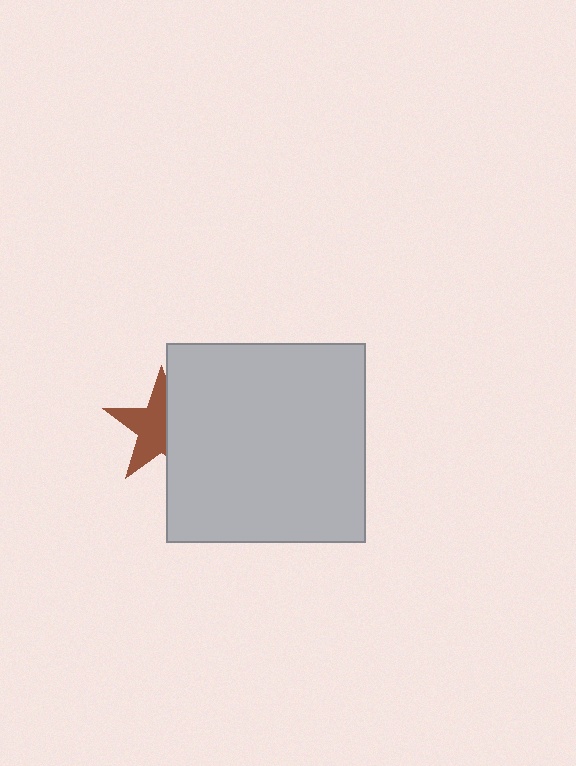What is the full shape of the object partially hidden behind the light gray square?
The partially hidden object is a brown star.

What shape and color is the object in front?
The object in front is a light gray square.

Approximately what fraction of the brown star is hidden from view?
Roughly 44% of the brown star is hidden behind the light gray square.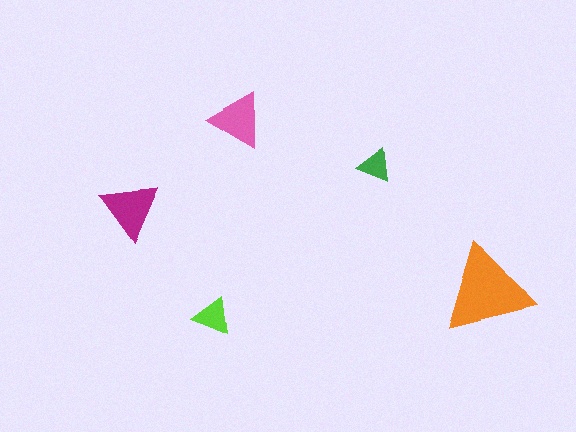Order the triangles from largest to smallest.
the orange one, the magenta one, the pink one, the lime one, the green one.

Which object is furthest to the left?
The magenta triangle is leftmost.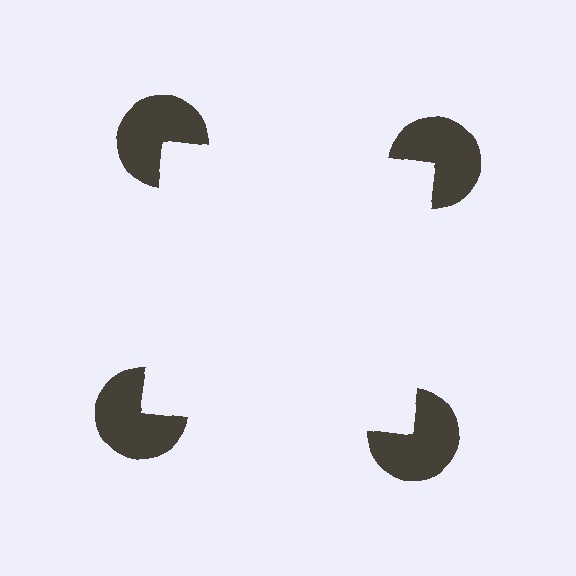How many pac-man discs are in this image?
There are 4 — one at each vertex of the illusory square.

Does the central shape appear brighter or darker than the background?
It typically appears slightly brighter than the background, even though no actual brightness change is drawn.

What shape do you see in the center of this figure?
An illusory square — its edges are inferred from the aligned wedge cuts in the pac-man discs, not physically drawn.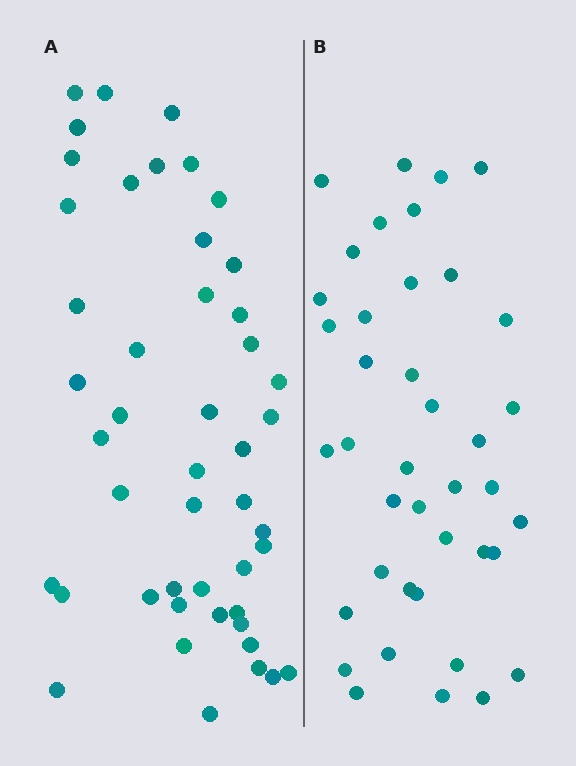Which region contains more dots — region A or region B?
Region A (the left region) has more dots.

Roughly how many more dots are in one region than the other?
Region A has roughly 8 or so more dots than region B.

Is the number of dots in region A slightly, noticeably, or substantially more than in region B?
Region A has only slightly more — the two regions are fairly close. The ratio is roughly 1.2 to 1.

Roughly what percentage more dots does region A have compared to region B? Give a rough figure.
About 20% more.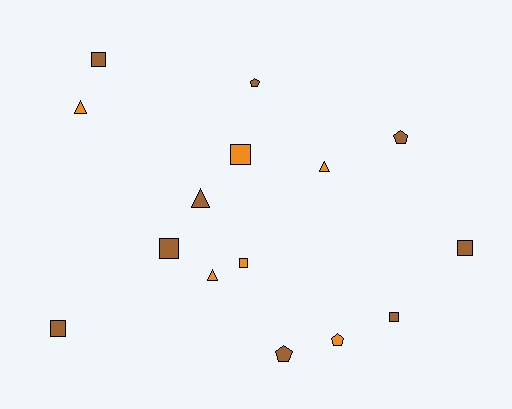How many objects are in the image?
There are 15 objects.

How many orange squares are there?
There are 2 orange squares.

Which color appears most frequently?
Brown, with 9 objects.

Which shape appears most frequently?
Square, with 7 objects.